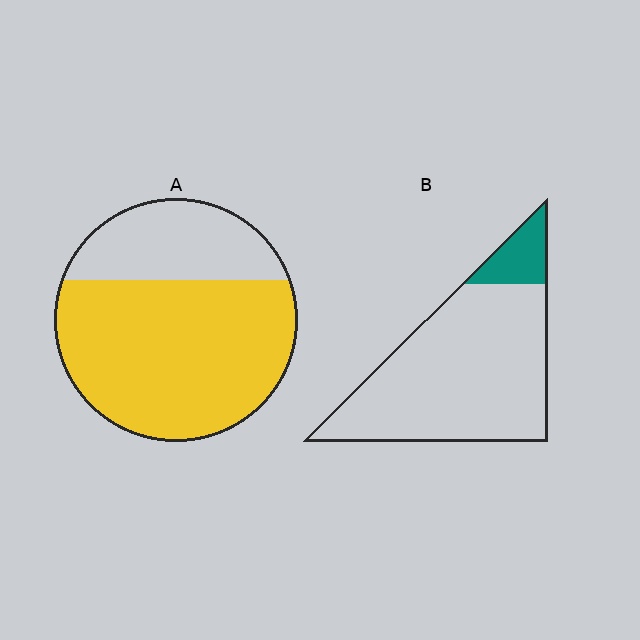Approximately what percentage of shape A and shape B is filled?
A is approximately 70% and B is approximately 10%.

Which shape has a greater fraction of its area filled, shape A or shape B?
Shape A.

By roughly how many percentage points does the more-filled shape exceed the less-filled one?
By roughly 60 percentage points (A over B).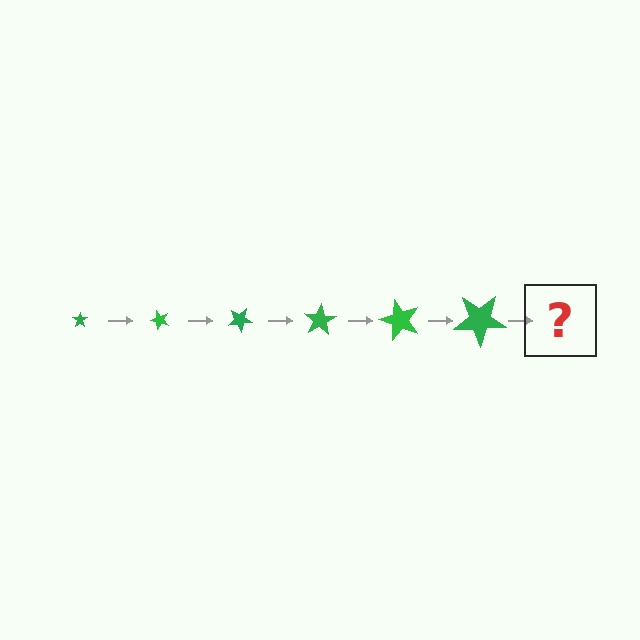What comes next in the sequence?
The next element should be a star, larger than the previous one and rotated 300 degrees from the start.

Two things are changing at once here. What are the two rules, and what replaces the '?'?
The two rules are that the star grows larger each step and it rotates 50 degrees each step. The '?' should be a star, larger than the previous one and rotated 300 degrees from the start.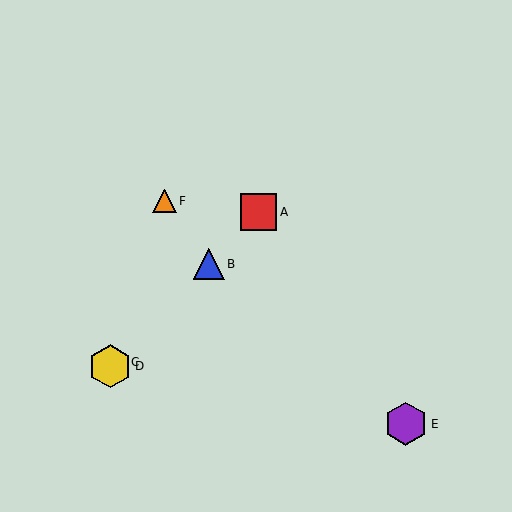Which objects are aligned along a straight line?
Objects A, B, C, D are aligned along a straight line.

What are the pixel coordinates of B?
Object B is at (209, 264).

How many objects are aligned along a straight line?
4 objects (A, B, C, D) are aligned along a straight line.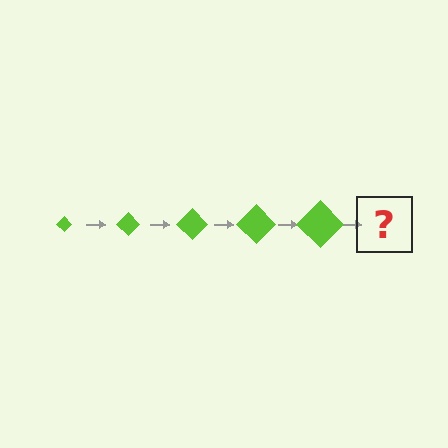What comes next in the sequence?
The next element should be a lime diamond, larger than the previous one.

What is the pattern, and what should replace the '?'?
The pattern is that the diamond gets progressively larger each step. The '?' should be a lime diamond, larger than the previous one.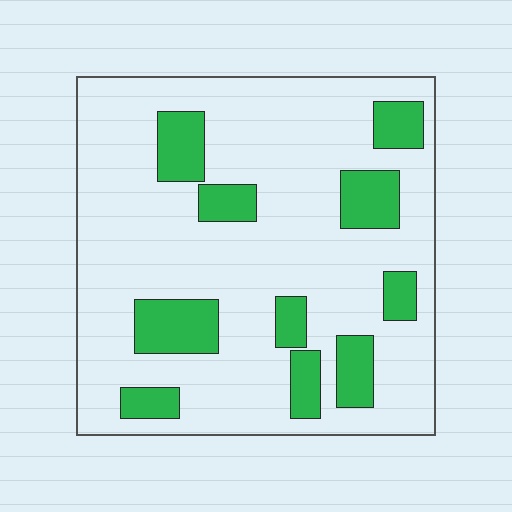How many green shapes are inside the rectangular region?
10.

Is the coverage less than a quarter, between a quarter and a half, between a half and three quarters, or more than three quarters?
Less than a quarter.